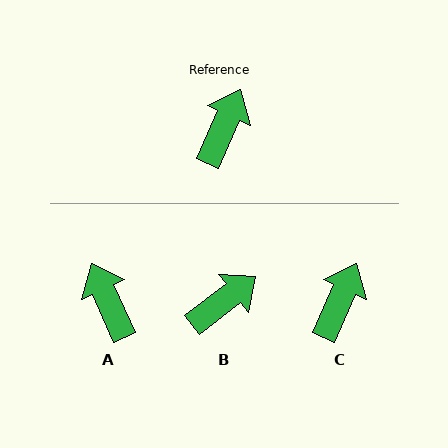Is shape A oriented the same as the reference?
No, it is off by about 49 degrees.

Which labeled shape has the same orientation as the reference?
C.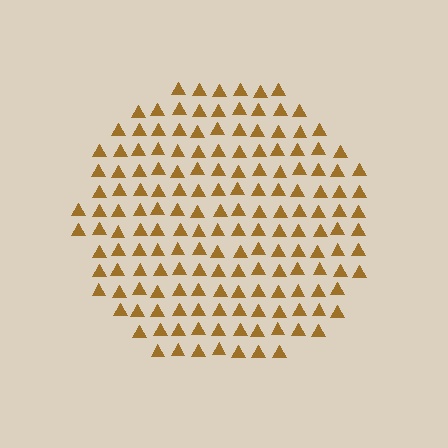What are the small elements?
The small elements are triangles.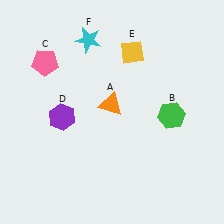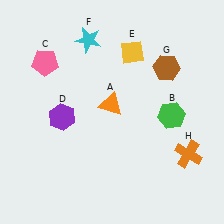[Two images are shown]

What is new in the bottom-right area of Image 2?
An orange cross (H) was added in the bottom-right area of Image 2.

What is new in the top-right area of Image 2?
A brown hexagon (G) was added in the top-right area of Image 2.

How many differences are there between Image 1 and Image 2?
There are 2 differences between the two images.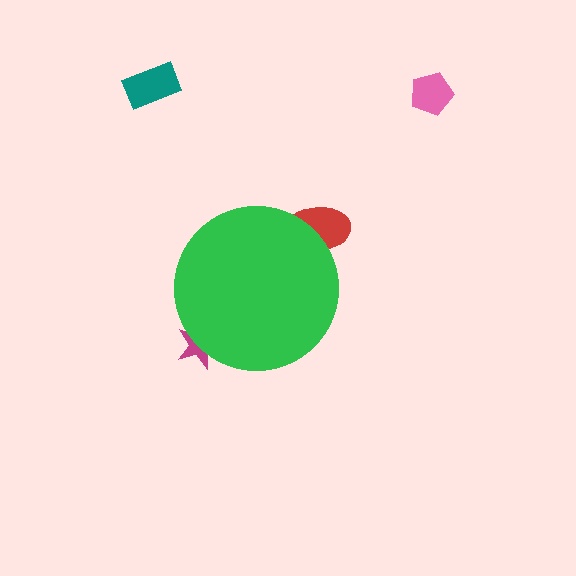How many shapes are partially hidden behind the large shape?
2 shapes are partially hidden.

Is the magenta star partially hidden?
Yes, the magenta star is partially hidden behind the green circle.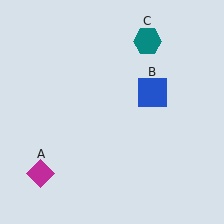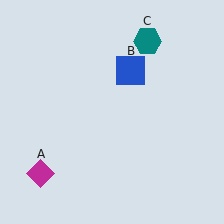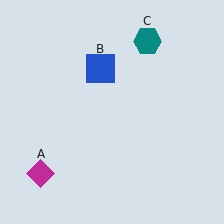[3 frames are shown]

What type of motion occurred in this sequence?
The blue square (object B) rotated counterclockwise around the center of the scene.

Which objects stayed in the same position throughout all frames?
Magenta diamond (object A) and teal hexagon (object C) remained stationary.